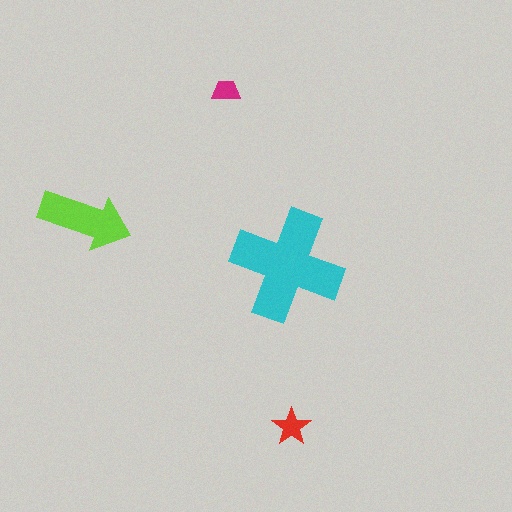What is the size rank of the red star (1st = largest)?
3rd.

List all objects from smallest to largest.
The magenta trapezoid, the red star, the lime arrow, the cyan cross.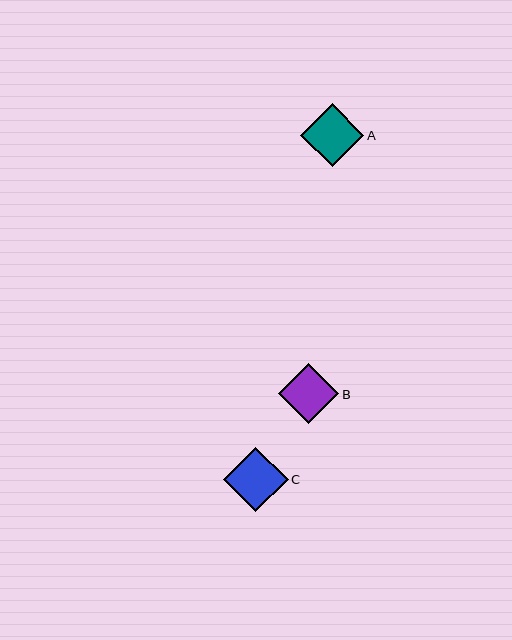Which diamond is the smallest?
Diamond B is the smallest with a size of approximately 61 pixels.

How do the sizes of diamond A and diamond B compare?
Diamond A and diamond B are approximately the same size.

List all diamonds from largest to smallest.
From largest to smallest: C, A, B.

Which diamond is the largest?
Diamond C is the largest with a size of approximately 65 pixels.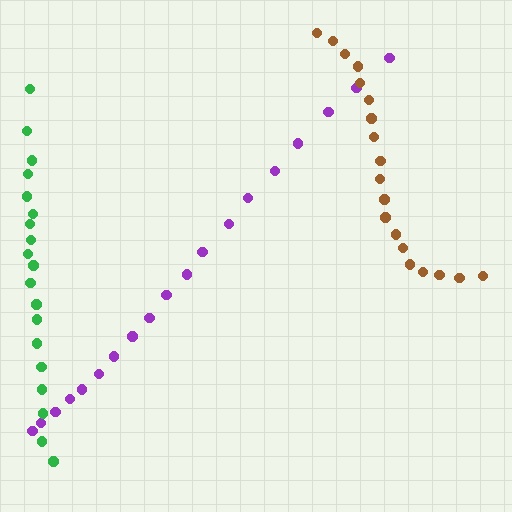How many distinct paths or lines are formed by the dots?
There are 3 distinct paths.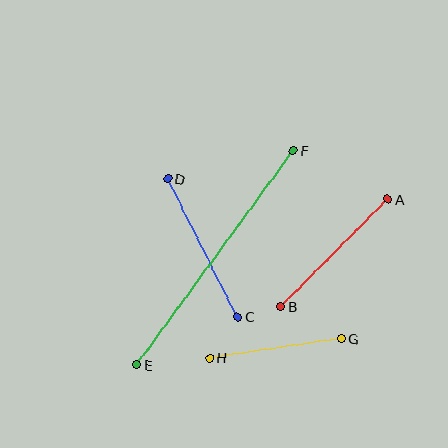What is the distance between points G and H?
The distance is approximately 133 pixels.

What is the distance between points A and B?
The distance is approximately 152 pixels.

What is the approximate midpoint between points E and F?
The midpoint is at approximately (215, 258) pixels.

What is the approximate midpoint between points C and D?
The midpoint is at approximately (203, 248) pixels.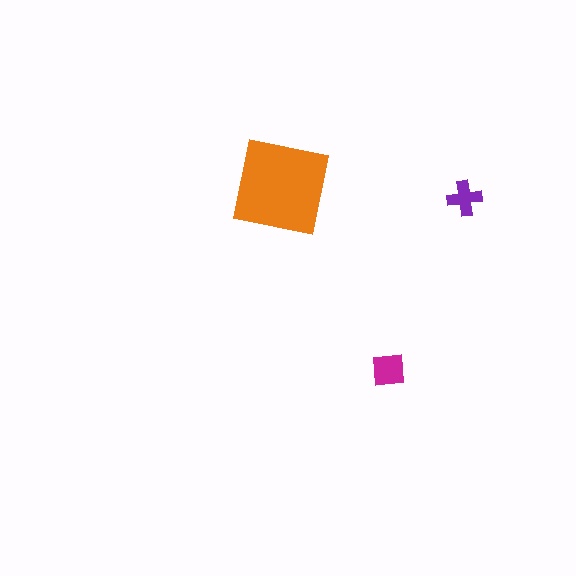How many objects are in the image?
There are 3 objects in the image.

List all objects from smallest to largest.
The purple cross, the magenta square, the orange square.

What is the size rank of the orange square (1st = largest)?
1st.